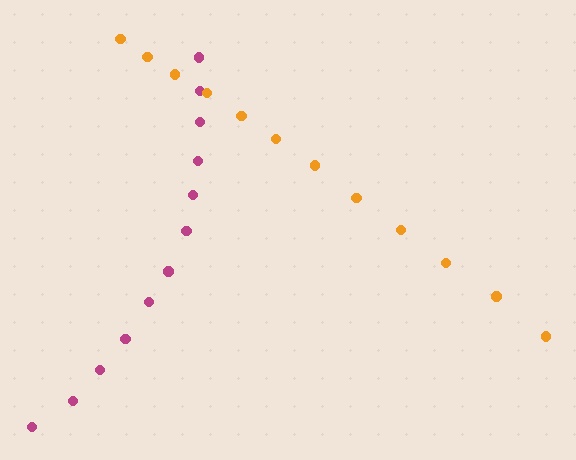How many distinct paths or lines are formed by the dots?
There are 2 distinct paths.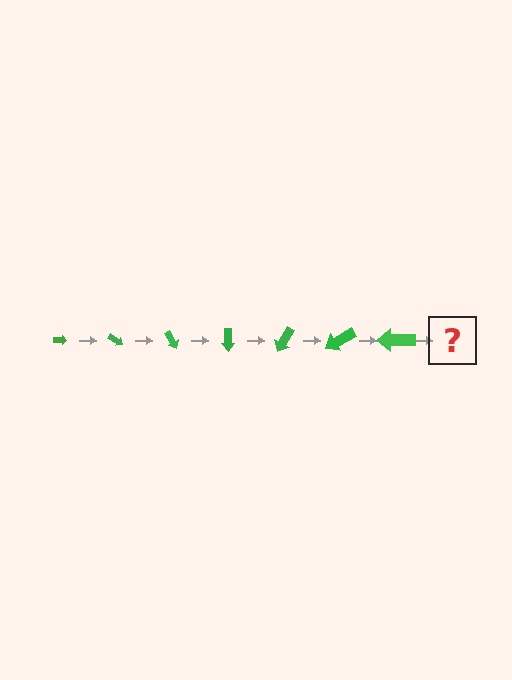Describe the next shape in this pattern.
It should be an arrow, larger than the previous one and rotated 210 degrees from the start.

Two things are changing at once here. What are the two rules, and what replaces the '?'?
The two rules are that the arrow grows larger each step and it rotates 30 degrees each step. The '?' should be an arrow, larger than the previous one and rotated 210 degrees from the start.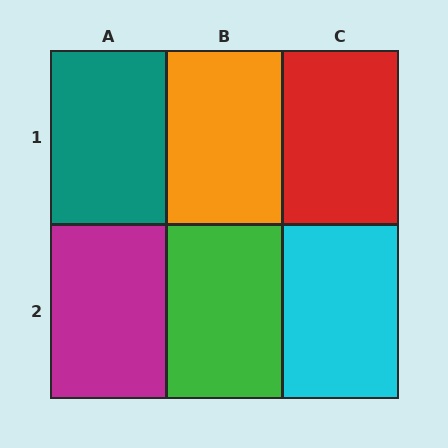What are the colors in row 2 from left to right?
Magenta, green, cyan.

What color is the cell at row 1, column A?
Teal.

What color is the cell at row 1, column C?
Red.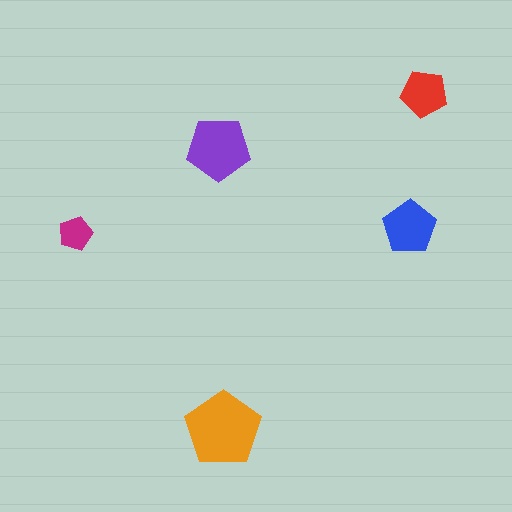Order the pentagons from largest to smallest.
the orange one, the purple one, the blue one, the red one, the magenta one.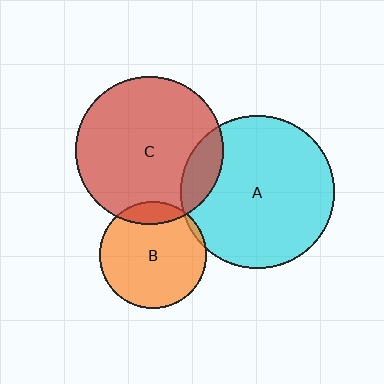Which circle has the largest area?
Circle A (cyan).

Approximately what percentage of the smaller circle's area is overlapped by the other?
Approximately 5%.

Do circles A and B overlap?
Yes.